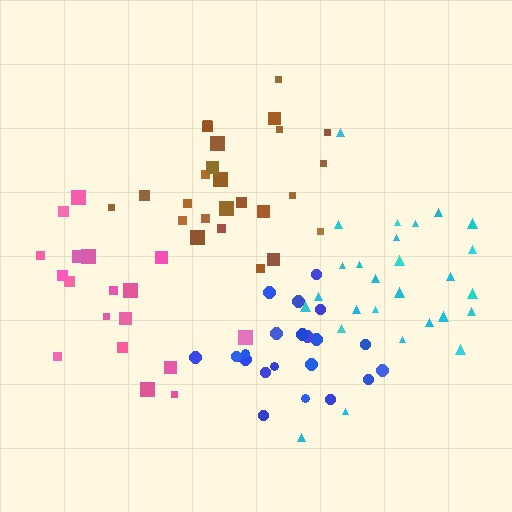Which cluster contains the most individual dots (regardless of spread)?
Cyan (27).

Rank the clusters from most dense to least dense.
blue, cyan, brown, pink.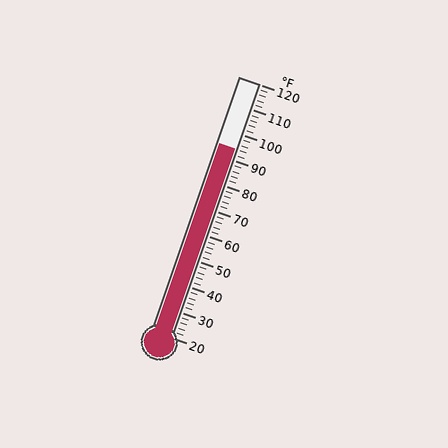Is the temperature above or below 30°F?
The temperature is above 30°F.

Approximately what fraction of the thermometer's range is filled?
The thermometer is filled to approximately 75% of its range.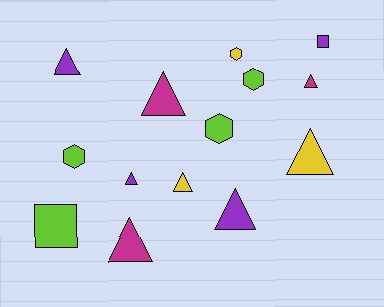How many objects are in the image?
There are 14 objects.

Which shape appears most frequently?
Triangle, with 8 objects.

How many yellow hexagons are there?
There is 1 yellow hexagon.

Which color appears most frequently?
Lime, with 4 objects.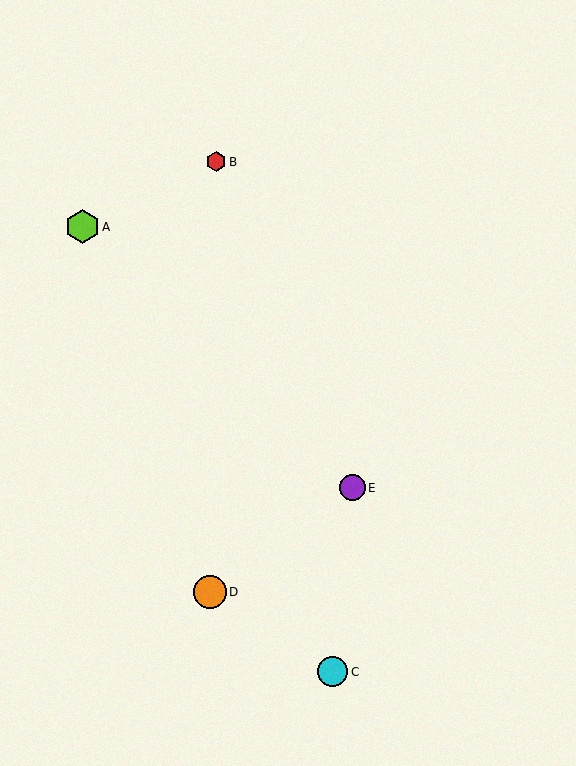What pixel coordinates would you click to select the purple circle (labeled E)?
Click at (352, 488) to select the purple circle E.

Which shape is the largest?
The lime hexagon (labeled A) is the largest.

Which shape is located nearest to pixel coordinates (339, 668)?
The cyan circle (labeled C) at (332, 672) is nearest to that location.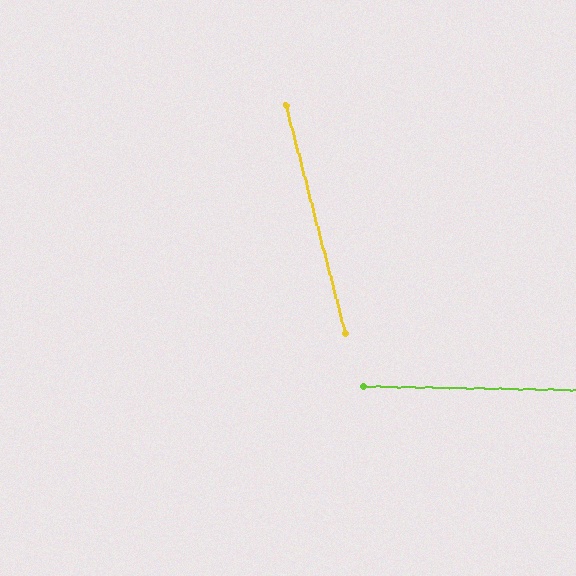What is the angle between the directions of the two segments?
Approximately 74 degrees.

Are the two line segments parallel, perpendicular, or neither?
Neither parallel nor perpendicular — they differ by about 74°.